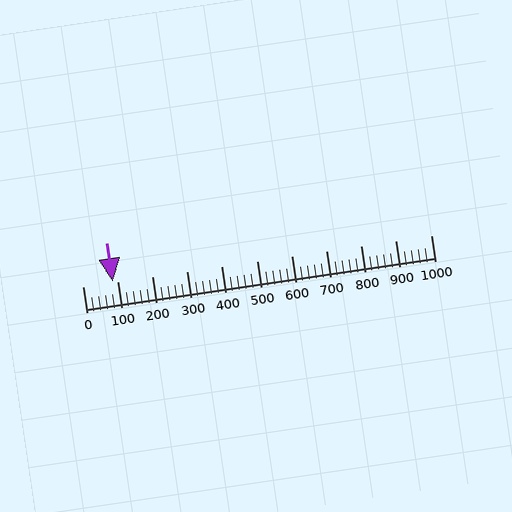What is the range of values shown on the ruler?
The ruler shows values from 0 to 1000.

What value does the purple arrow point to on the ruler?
The purple arrow points to approximately 86.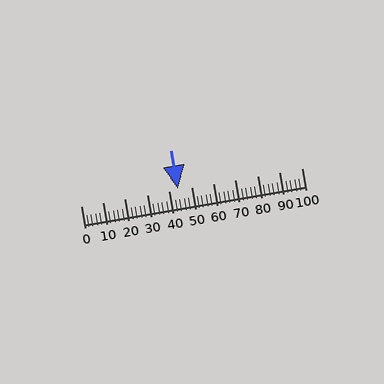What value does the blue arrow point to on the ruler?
The blue arrow points to approximately 44.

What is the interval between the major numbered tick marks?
The major tick marks are spaced 10 units apart.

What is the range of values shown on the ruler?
The ruler shows values from 0 to 100.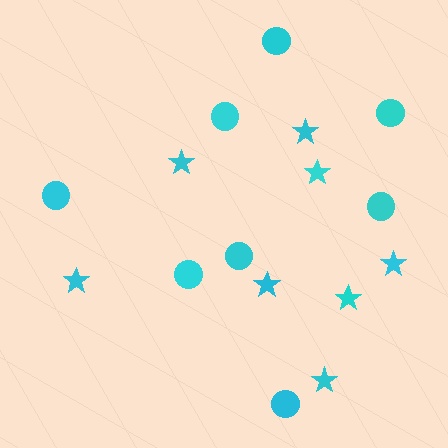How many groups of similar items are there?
There are 2 groups: one group of circles (8) and one group of stars (8).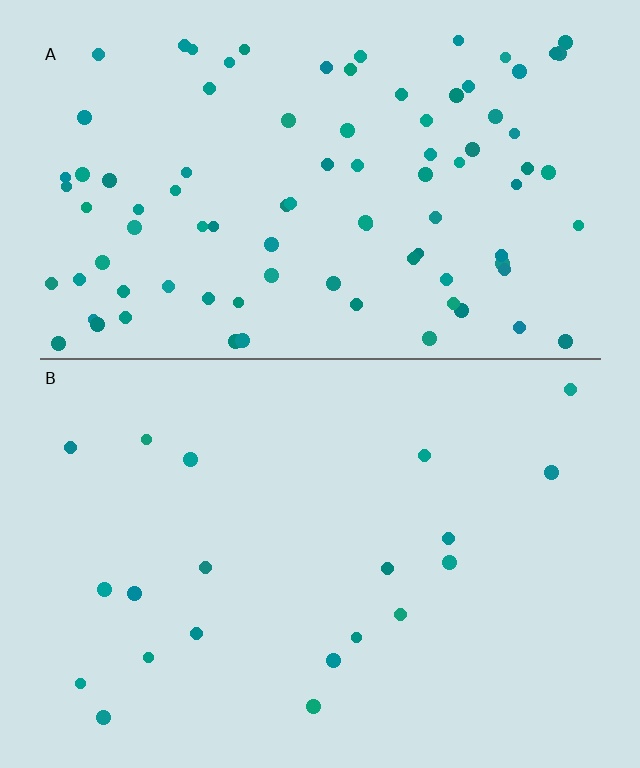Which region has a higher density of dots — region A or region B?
A (the top).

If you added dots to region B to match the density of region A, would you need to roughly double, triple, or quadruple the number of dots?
Approximately quadruple.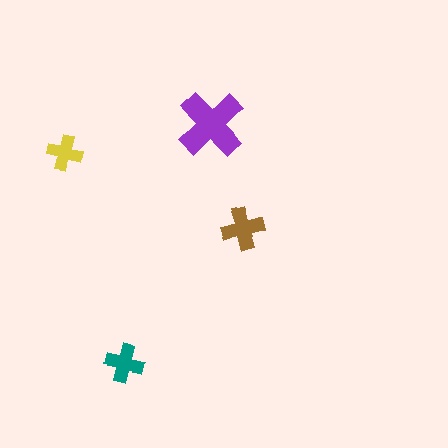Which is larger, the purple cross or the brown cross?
The purple one.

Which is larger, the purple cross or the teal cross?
The purple one.